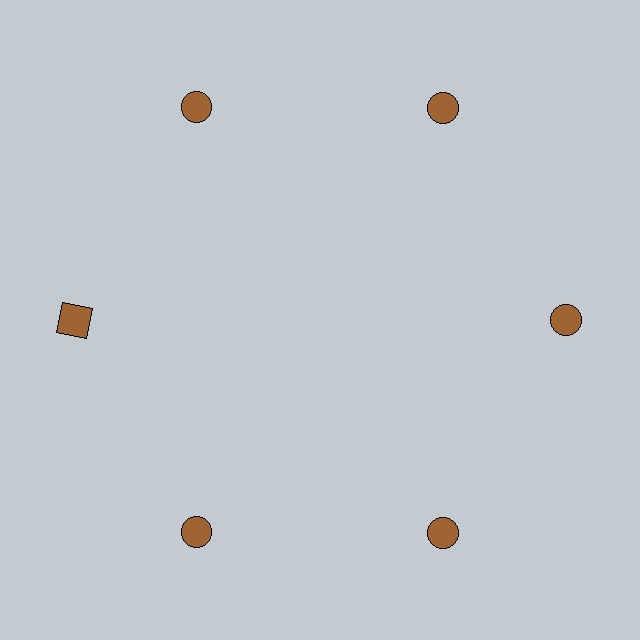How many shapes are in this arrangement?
There are 6 shapes arranged in a ring pattern.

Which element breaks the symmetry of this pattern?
The brown square at roughly the 9 o'clock position breaks the symmetry. All other shapes are brown circles.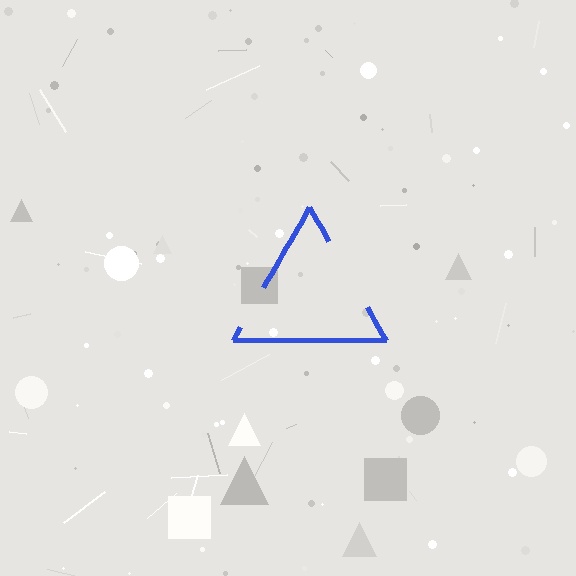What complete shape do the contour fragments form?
The contour fragments form a triangle.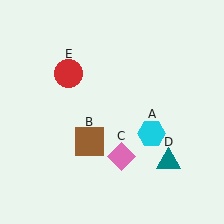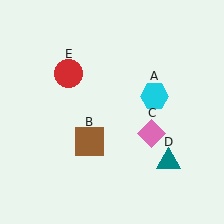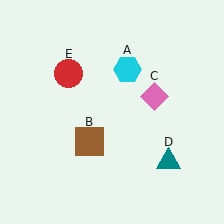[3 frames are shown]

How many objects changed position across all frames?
2 objects changed position: cyan hexagon (object A), pink diamond (object C).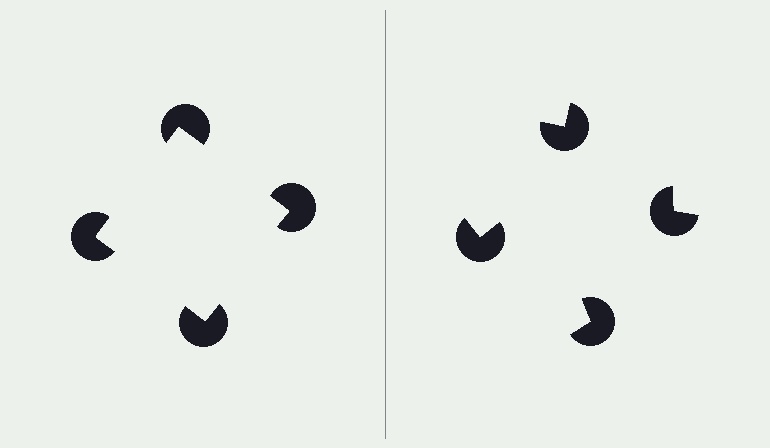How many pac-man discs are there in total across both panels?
8 — 4 on each side.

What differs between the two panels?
The pac-man discs are positioned identically on both sides; only the wedge orientations differ. On the left they align to a square; on the right they are misaligned.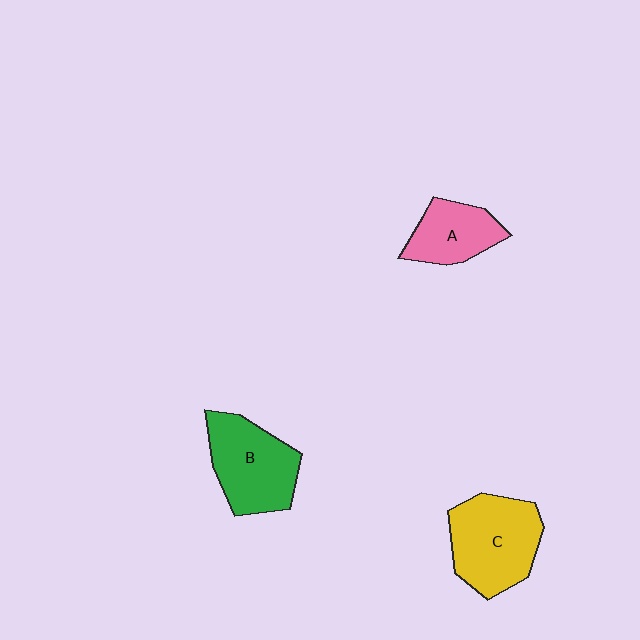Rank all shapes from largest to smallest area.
From largest to smallest: C (yellow), B (green), A (pink).